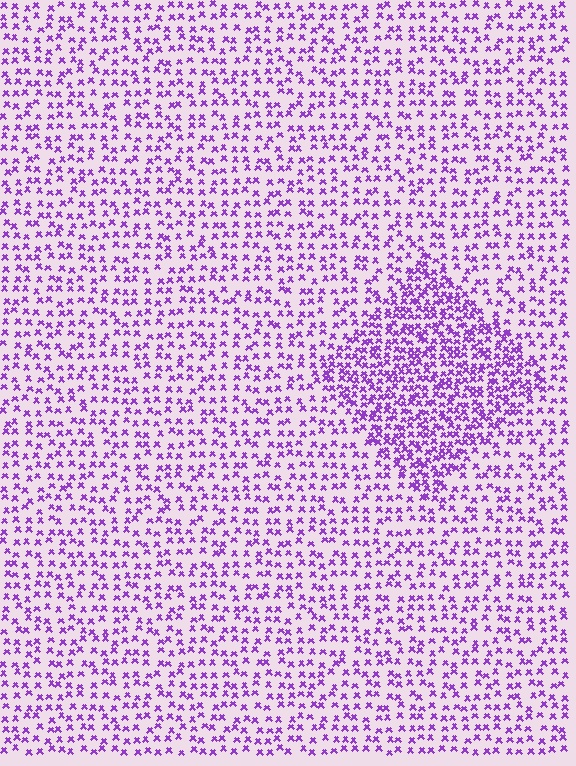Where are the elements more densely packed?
The elements are more densely packed inside the diamond boundary.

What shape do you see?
I see a diamond.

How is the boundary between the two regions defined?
The boundary is defined by a change in element density (approximately 2.0x ratio). All elements are the same color, size, and shape.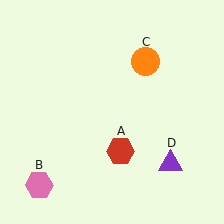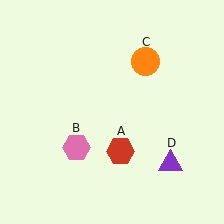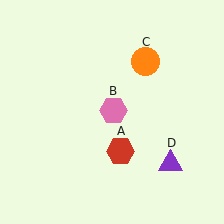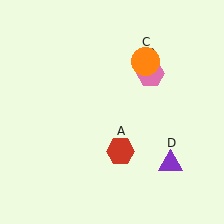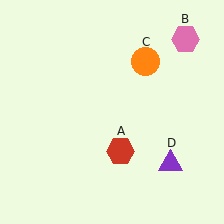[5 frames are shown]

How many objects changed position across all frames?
1 object changed position: pink hexagon (object B).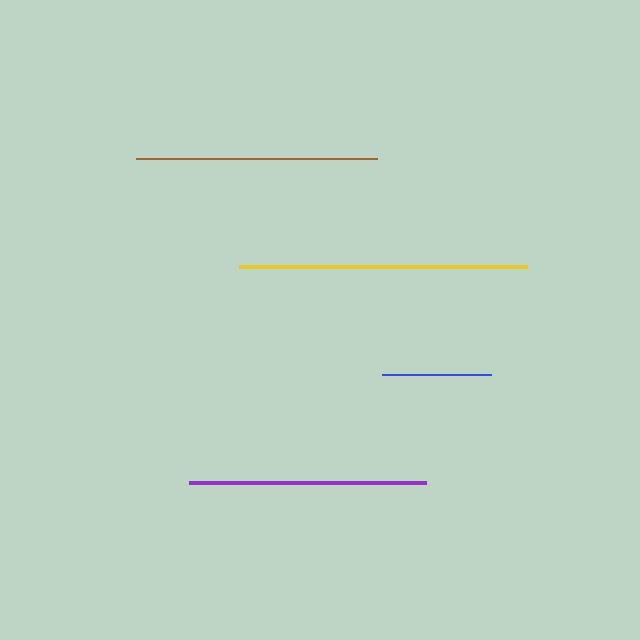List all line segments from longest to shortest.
From longest to shortest: yellow, brown, purple, blue.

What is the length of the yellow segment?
The yellow segment is approximately 288 pixels long.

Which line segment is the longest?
The yellow line is the longest at approximately 288 pixels.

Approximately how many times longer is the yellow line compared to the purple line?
The yellow line is approximately 1.2 times the length of the purple line.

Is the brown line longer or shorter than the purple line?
The brown line is longer than the purple line.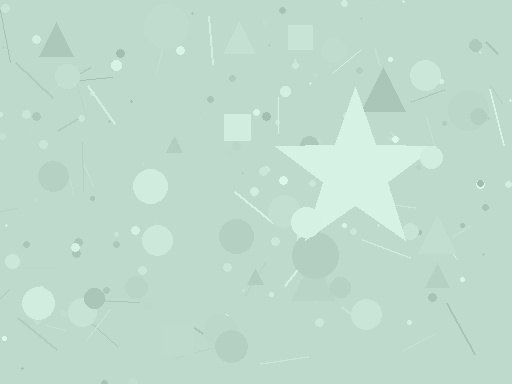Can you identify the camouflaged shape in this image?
The camouflaged shape is a star.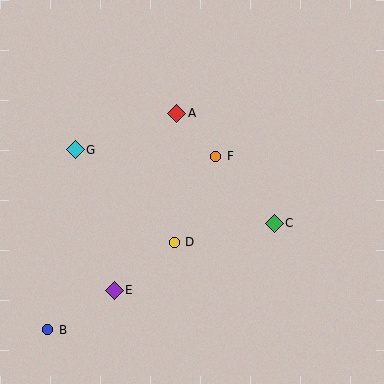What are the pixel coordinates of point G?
Point G is at (75, 150).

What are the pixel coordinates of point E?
Point E is at (114, 290).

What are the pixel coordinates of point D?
Point D is at (174, 242).